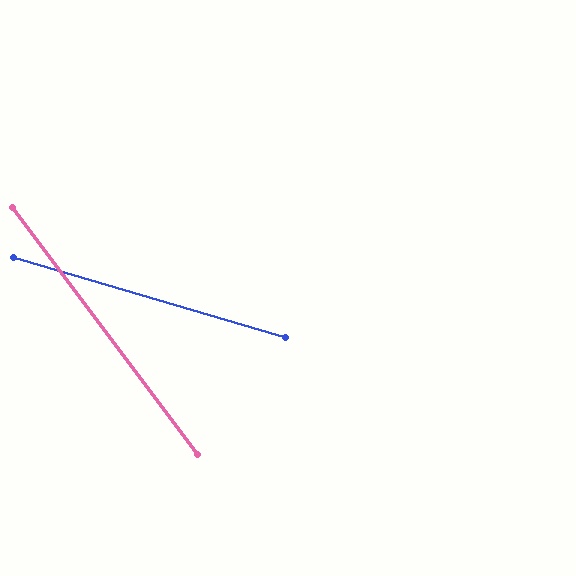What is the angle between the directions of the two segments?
Approximately 37 degrees.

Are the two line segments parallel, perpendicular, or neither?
Neither parallel nor perpendicular — they differ by about 37°.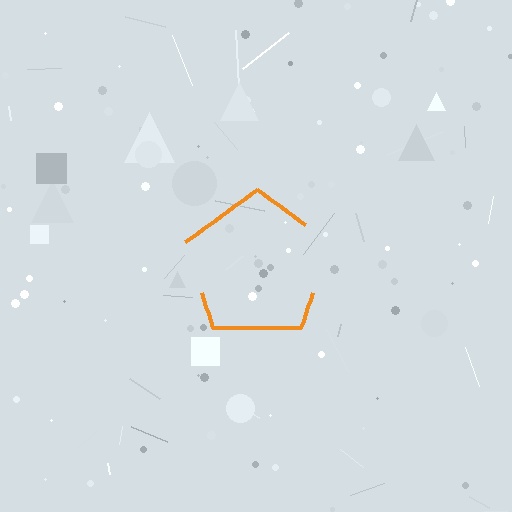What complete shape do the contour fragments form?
The contour fragments form a pentagon.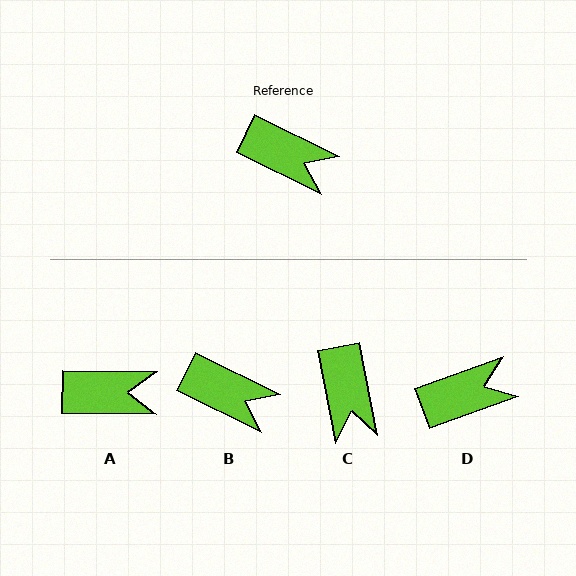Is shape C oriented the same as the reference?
No, it is off by about 53 degrees.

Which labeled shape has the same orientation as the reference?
B.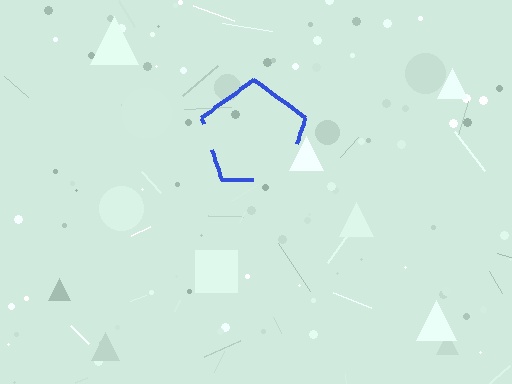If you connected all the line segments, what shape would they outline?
They would outline a pentagon.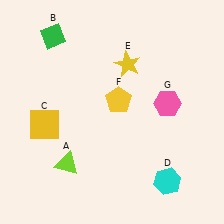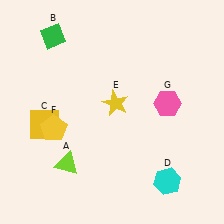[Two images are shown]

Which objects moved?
The objects that moved are: the yellow star (E), the yellow pentagon (F).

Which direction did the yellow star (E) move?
The yellow star (E) moved down.